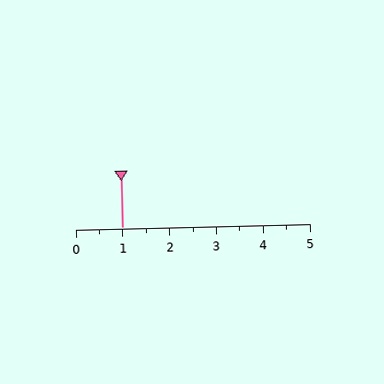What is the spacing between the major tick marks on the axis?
The major ticks are spaced 1 apart.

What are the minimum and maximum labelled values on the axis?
The axis runs from 0 to 5.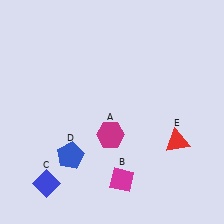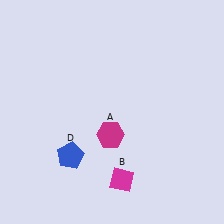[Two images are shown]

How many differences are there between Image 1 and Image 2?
There are 2 differences between the two images.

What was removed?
The red triangle (E), the blue diamond (C) were removed in Image 2.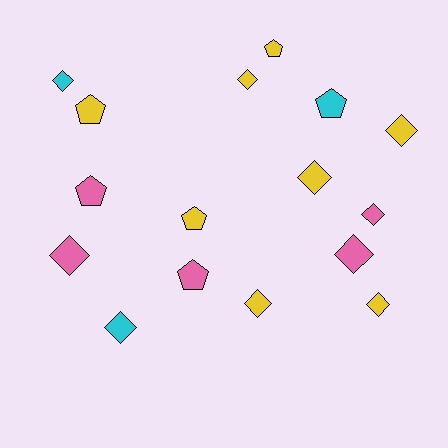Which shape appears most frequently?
Diamond, with 10 objects.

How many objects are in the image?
There are 16 objects.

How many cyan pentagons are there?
There is 1 cyan pentagon.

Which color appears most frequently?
Yellow, with 8 objects.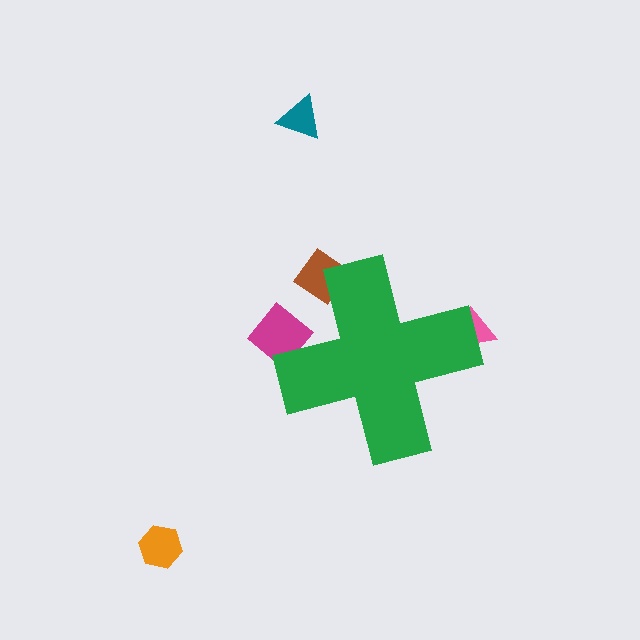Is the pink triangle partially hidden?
Yes, the pink triangle is partially hidden behind the green cross.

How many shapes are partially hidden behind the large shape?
3 shapes are partially hidden.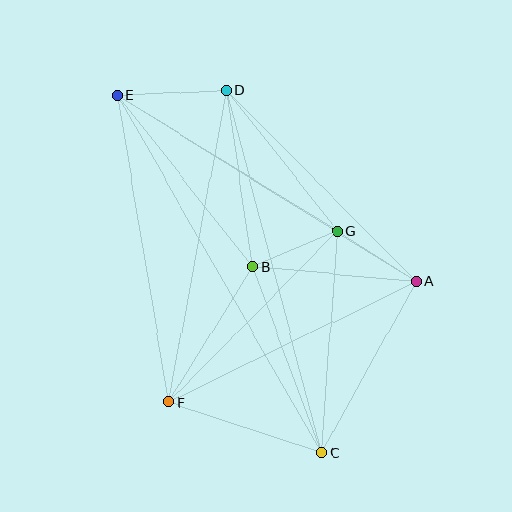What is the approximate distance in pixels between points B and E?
The distance between B and E is approximately 218 pixels.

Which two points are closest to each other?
Points B and G are closest to each other.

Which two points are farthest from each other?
Points C and E are farthest from each other.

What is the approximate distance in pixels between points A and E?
The distance between A and E is approximately 352 pixels.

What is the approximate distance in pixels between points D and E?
The distance between D and E is approximately 109 pixels.